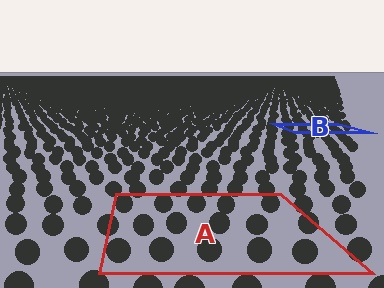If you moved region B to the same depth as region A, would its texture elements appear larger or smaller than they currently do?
They would appear larger. At a closer depth, the same texture elements are projected at a bigger on-screen size.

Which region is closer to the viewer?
Region A is closer. The texture elements there are larger and more spread out.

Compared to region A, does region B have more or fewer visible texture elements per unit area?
Region B has more texture elements per unit area — they are packed more densely because it is farther away.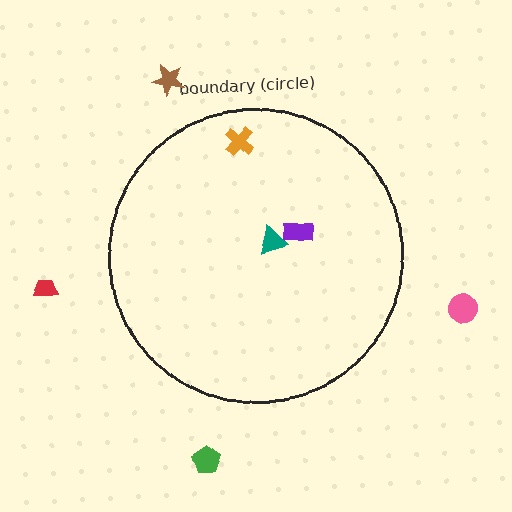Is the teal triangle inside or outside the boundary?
Inside.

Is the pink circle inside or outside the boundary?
Outside.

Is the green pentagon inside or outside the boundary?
Outside.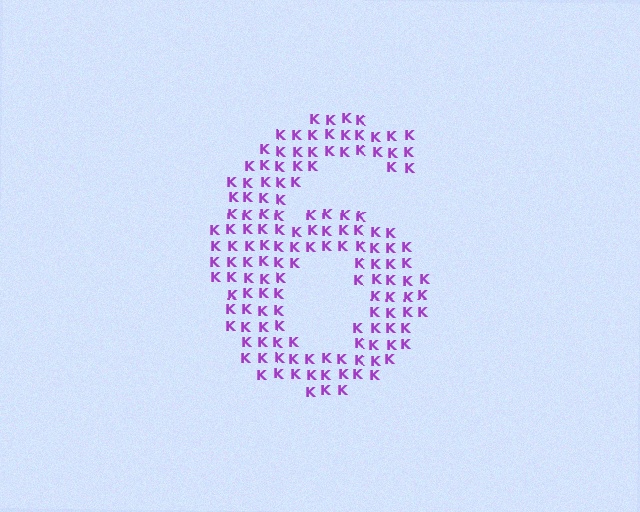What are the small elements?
The small elements are letter K's.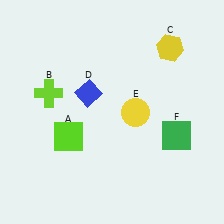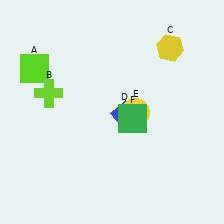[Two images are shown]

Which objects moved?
The objects that moved are: the lime square (A), the blue diamond (D), the green square (F).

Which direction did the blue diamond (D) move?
The blue diamond (D) moved right.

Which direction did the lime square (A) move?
The lime square (A) moved up.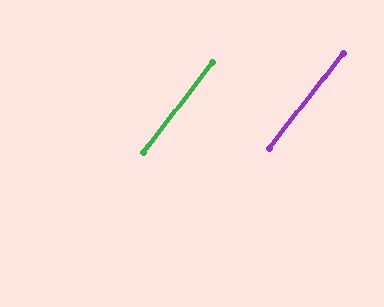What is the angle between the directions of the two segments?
Approximately 0 degrees.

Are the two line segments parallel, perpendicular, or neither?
Parallel — their directions differ by only 0.3°.